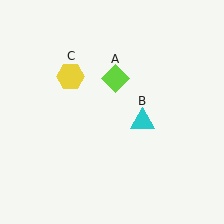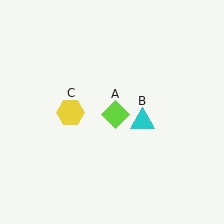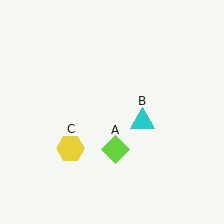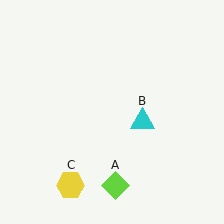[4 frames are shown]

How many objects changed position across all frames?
2 objects changed position: lime diamond (object A), yellow hexagon (object C).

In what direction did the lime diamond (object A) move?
The lime diamond (object A) moved down.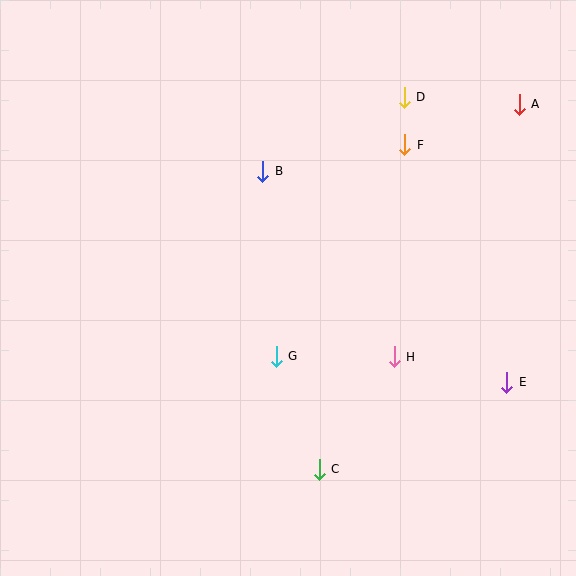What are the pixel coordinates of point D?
Point D is at (404, 97).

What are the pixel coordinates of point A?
Point A is at (519, 104).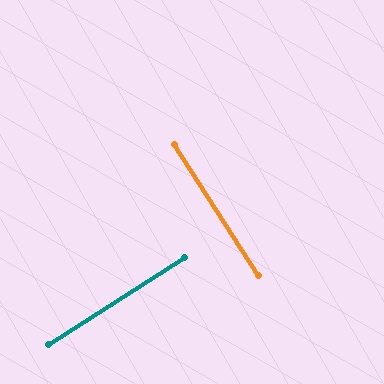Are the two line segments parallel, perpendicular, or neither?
Perpendicular — they meet at approximately 90°.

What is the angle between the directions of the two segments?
Approximately 90 degrees.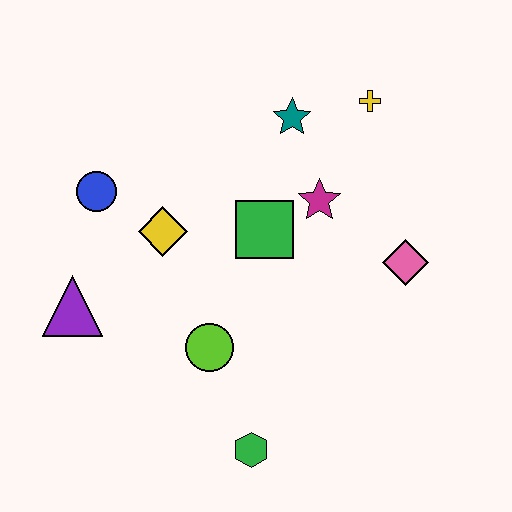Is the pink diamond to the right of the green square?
Yes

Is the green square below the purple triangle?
No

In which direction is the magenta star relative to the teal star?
The magenta star is below the teal star.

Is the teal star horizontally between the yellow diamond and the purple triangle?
No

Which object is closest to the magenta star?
The green square is closest to the magenta star.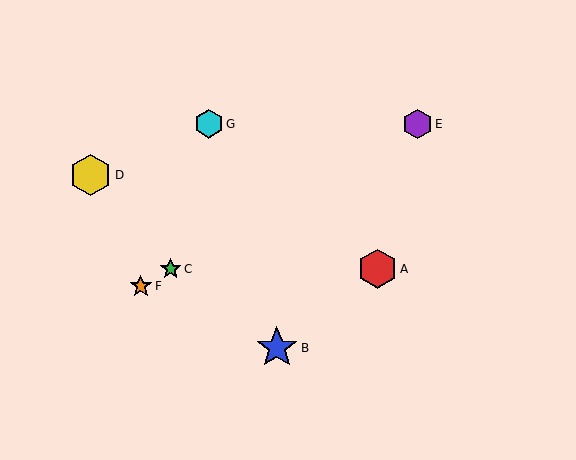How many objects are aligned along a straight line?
3 objects (C, E, F) are aligned along a straight line.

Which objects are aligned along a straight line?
Objects C, E, F are aligned along a straight line.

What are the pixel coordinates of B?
Object B is at (277, 348).